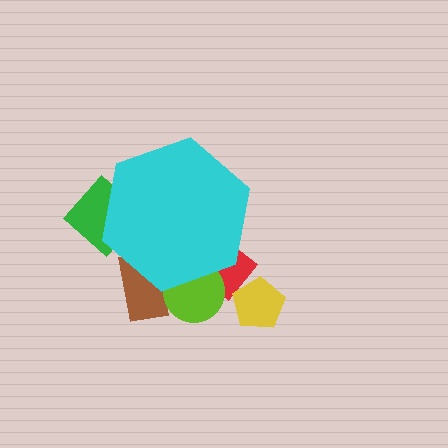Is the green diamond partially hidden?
Yes, the green diamond is partially hidden behind the cyan hexagon.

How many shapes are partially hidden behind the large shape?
4 shapes are partially hidden.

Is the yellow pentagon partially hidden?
No, the yellow pentagon is fully visible.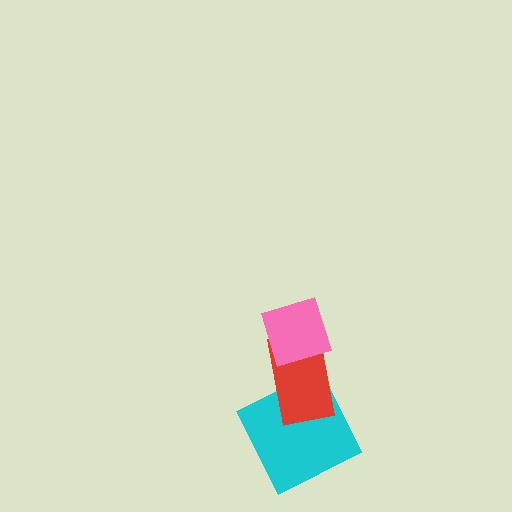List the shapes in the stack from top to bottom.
From top to bottom: the pink diamond, the red rectangle, the cyan square.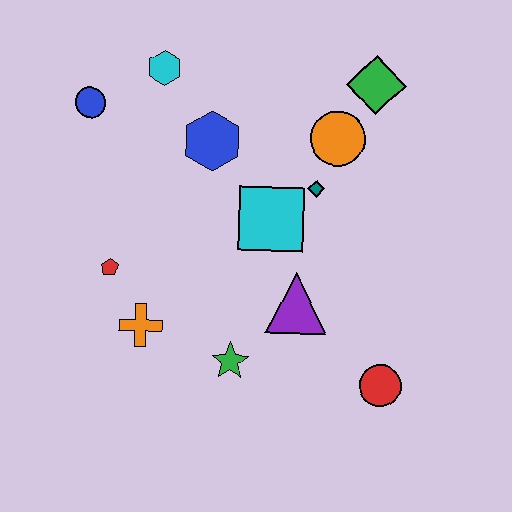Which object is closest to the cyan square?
The teal diamond is closest to the cyan square.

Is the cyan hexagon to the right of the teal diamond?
No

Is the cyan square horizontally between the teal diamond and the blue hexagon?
Yes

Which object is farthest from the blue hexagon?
The red circle is farthest from the blue hexagon.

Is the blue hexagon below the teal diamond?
No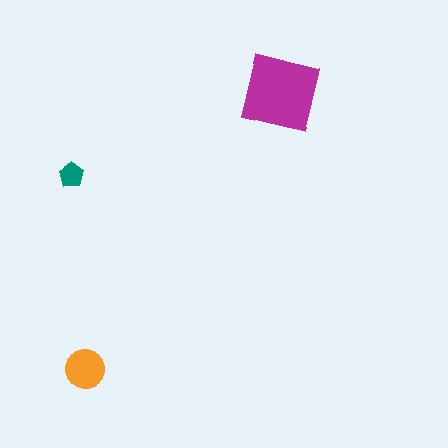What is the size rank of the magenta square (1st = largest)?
1st.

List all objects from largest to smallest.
The magenta square, the orange circle, the teal pentagon.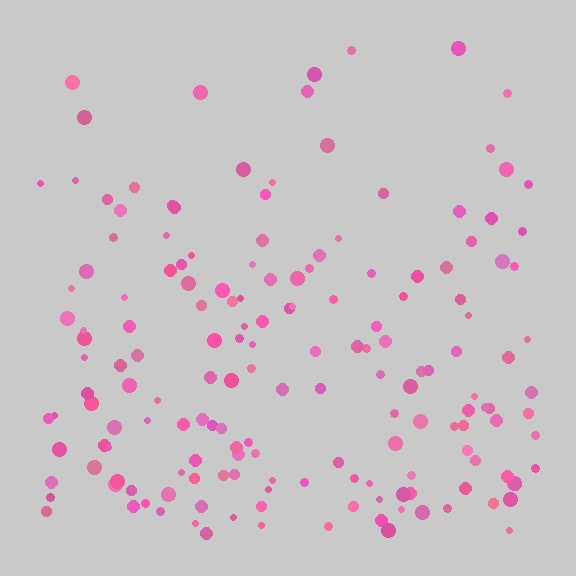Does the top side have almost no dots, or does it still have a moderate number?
Still a moderate number, just noticeably fewer than the bottom.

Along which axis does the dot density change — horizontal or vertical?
Vertical.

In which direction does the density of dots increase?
From top to bottom, with the bottom side densest.